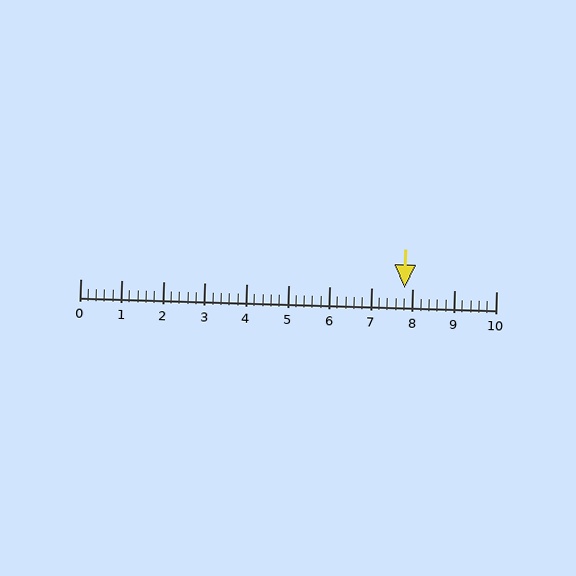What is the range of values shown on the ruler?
The ruler shows values from 0 to 10.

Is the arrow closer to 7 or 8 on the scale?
The arrow is closer to 8.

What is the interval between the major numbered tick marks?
The major tick marks are spaced 1 units apart.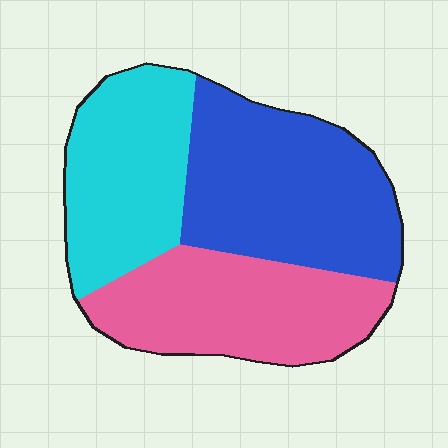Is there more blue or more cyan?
Blue.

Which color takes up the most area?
Blue, at roughly 40%.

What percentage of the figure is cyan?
Cyan takes up about one quarter (1/4) of the figure.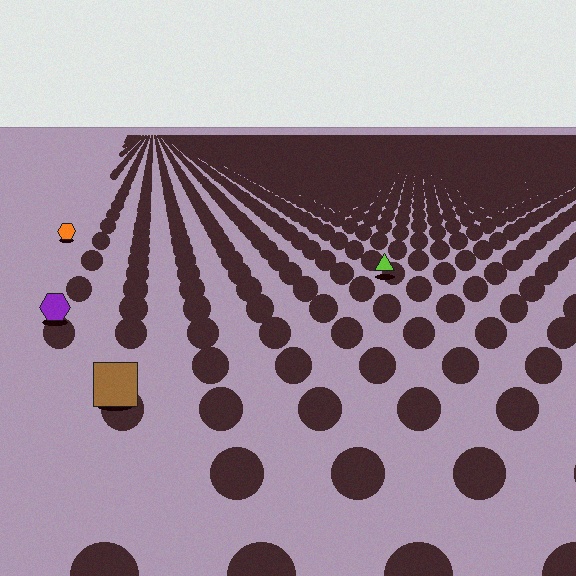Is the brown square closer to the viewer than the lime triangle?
Yes. The brown square is closer — you can tell from the texture gradient: the ground texture is coarser near it.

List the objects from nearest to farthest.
From nearest to farthest: the brown square, the purple hexagon, the lime triangle, the orange hexagon.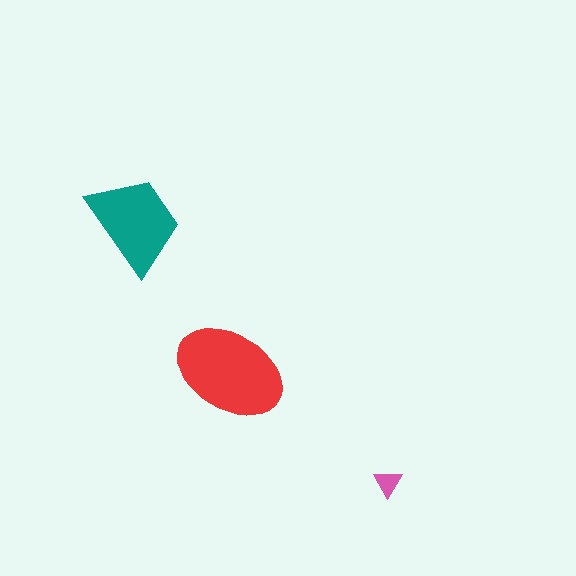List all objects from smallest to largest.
The pink triangle, the teal trapezoid, the red ellipse.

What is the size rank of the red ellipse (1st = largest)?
1st.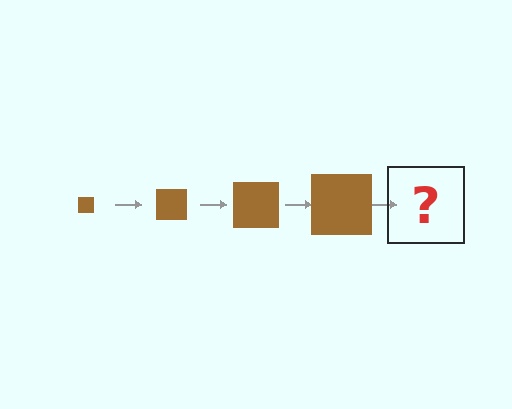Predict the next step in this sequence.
The next step is a brown square, larger than the previous one.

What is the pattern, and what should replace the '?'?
The pattern is that the square gets progressively larger each step. The '?' should be a brown square, larger than the previous one.